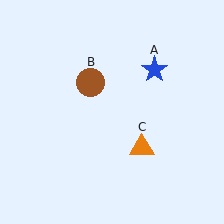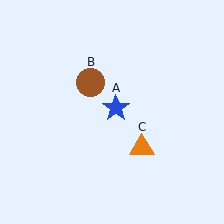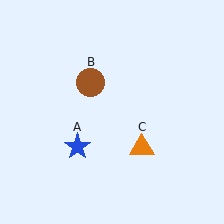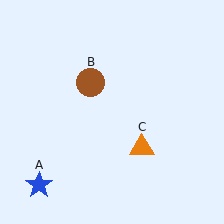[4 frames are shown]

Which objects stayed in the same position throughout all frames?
Brown circle (object B) and orange triangle (object C) remained stationary.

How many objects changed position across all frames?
1 object changed position: blue star (object A).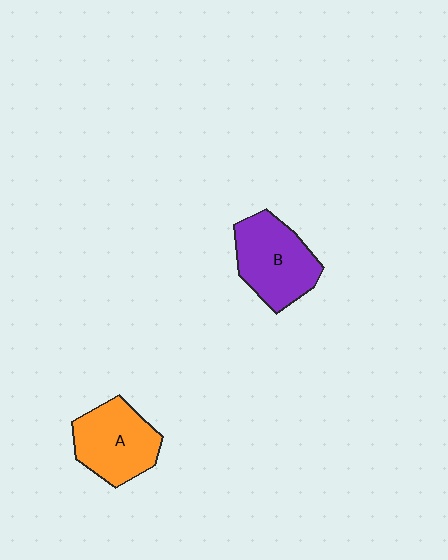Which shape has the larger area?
Shape B (purple).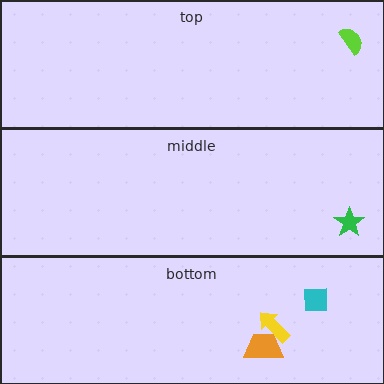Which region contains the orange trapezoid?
The bottom region.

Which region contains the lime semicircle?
The top region.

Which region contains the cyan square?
The bottom region.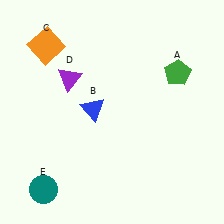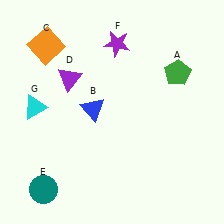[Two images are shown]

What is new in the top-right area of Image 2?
A purple star (F) was added in the top-right area of Image 2.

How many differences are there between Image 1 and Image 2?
There are 2 differences between the two images.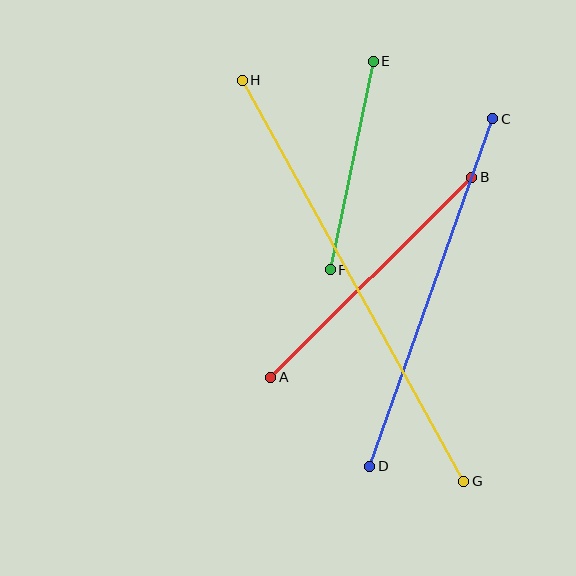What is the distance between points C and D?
The distance is approximately 369 pixels.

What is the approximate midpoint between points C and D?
The midpoint is at approximately (431, 293) pixels.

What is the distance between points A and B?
The distance is approximately 283 pixels.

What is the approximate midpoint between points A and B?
The midpoint is at approximately (371, 277) pixels.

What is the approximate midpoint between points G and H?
The midpoint is at approximately (353, 281) pixels.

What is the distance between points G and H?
The distance is approximately 458 pixels.